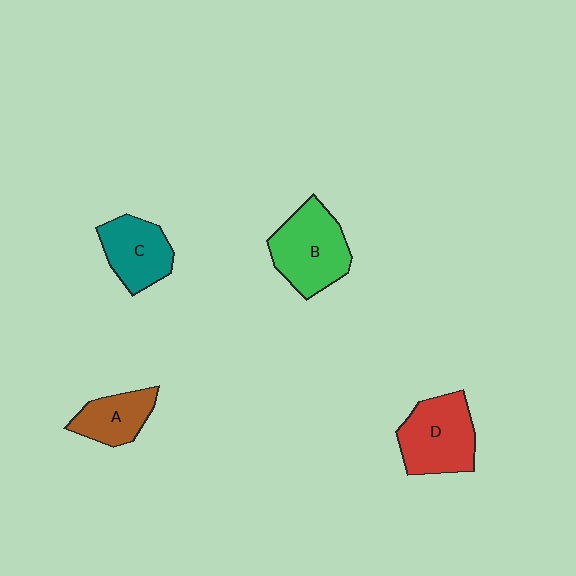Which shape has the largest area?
Shape B (green).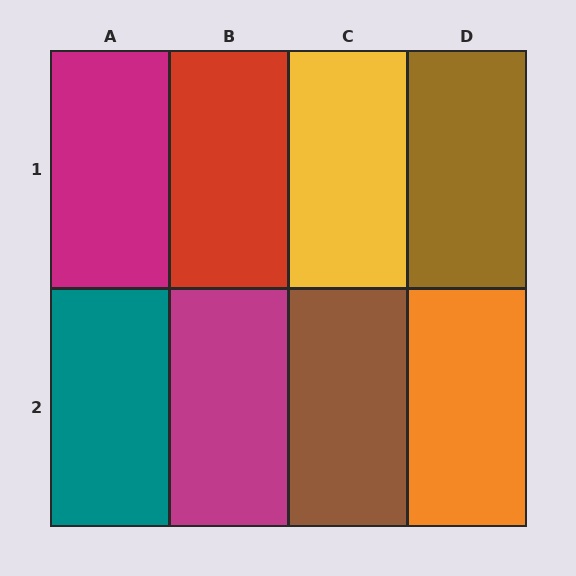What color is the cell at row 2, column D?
Orange.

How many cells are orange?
1 cell is orange.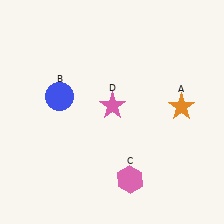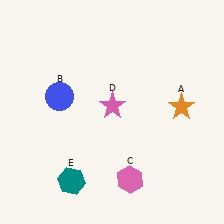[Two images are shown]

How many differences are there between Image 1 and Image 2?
There is 1 difference between the two images.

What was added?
A teal hexagon (E) was added in Image 2.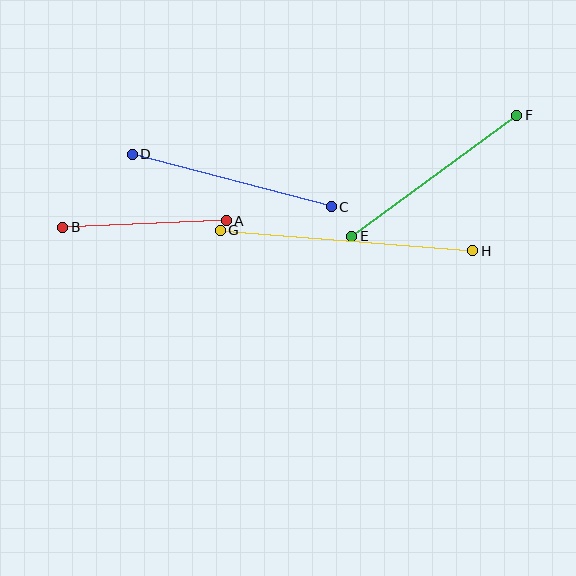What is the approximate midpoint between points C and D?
The midpoint is at approximately (232, 180) pixels.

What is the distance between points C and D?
The distance is approximately 206 pixels.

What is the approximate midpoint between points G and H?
The midpoint is at approximately (347, 240) pixels.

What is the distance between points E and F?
The distance is approximately 205 pixels.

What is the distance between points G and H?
The distance is approximately 254 pixels.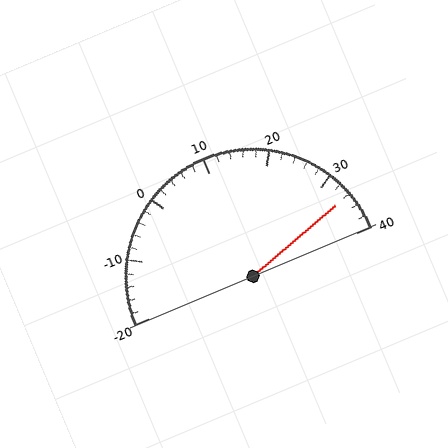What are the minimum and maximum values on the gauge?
The gauge ranges from -20 to 40.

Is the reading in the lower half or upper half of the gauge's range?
The reading is in the upper half of the range (-20 to 40).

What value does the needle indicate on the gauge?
The needle indicates approximately 34.